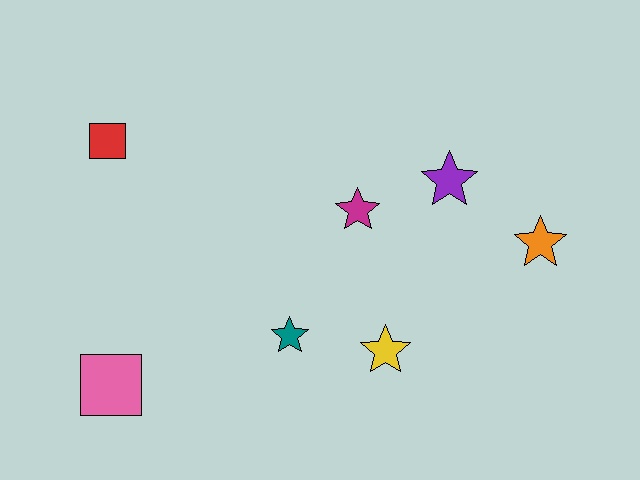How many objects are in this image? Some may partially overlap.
There are 7 objects.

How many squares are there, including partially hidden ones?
There are 2 squares.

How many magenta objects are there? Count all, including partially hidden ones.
There is 1 magenta object.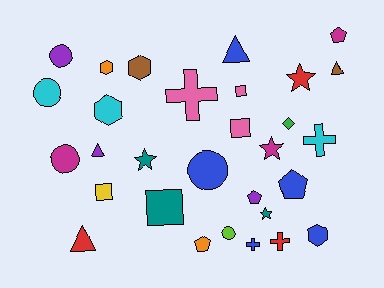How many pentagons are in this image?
There are 4 pentagons.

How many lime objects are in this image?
There is 1 lime object.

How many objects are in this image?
There are 30 objects.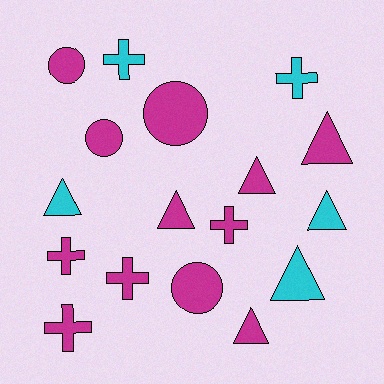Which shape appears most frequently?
Triangle, with 7 objects.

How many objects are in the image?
There are 17 objects.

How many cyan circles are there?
There are no cyan circles.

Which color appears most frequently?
Magenta, with 12 objects.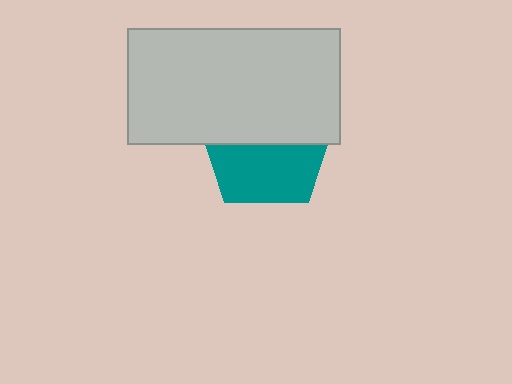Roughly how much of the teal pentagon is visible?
About half of it is visible (roughly 49%).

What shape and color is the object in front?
The object in front is a light gray rectangle.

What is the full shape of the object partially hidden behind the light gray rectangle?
The partially hidden object is a teal pentagon.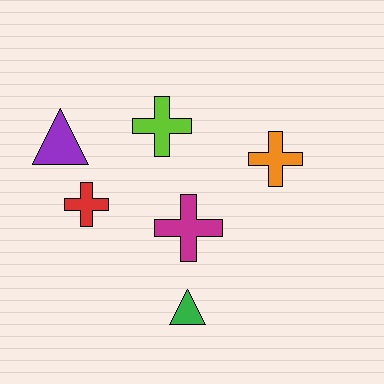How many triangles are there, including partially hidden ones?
There are 2 triangles.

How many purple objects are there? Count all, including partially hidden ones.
There is 1 purple object.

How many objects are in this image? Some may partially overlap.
There are 6 objects.